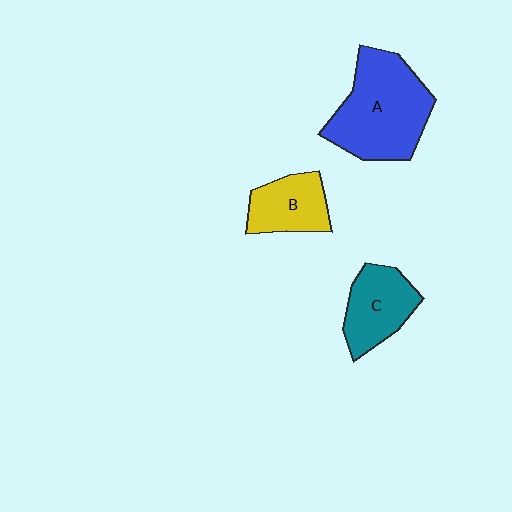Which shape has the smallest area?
Shape B (yellow).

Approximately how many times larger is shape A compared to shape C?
Approximately 1.8 times.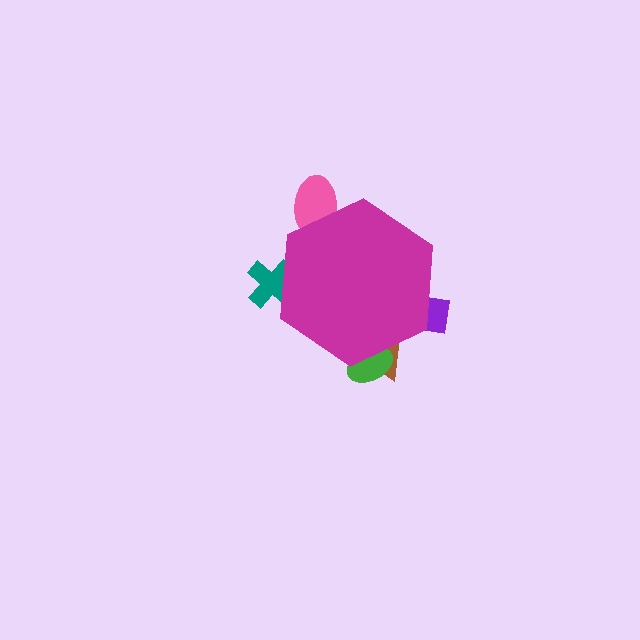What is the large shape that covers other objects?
A magenta hexagon.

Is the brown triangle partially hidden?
Yes, the brown triangle is partially hidden behind the magenta hexagon.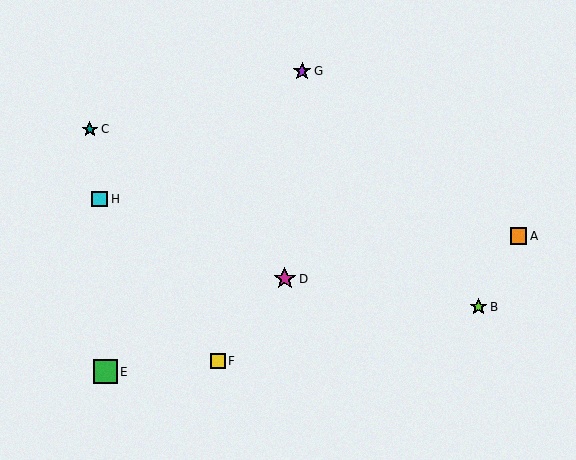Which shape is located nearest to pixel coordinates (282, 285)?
The magenta star (labeled D) at (285, 279) is nearest to that location.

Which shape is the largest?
The green square (labeled E) is the largest.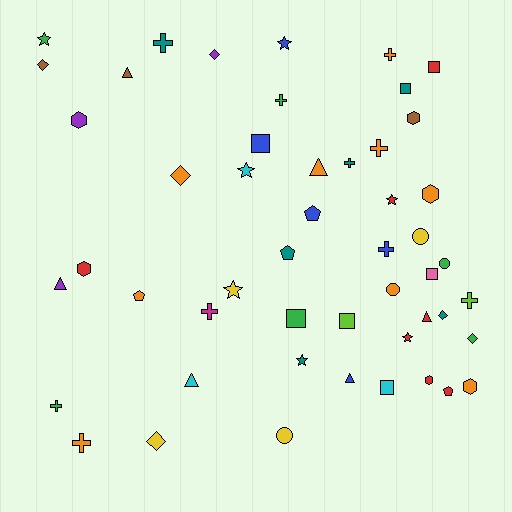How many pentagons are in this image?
There are 4 pentagons.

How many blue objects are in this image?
There are 5 blue objects.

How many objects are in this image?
There are 50 objects.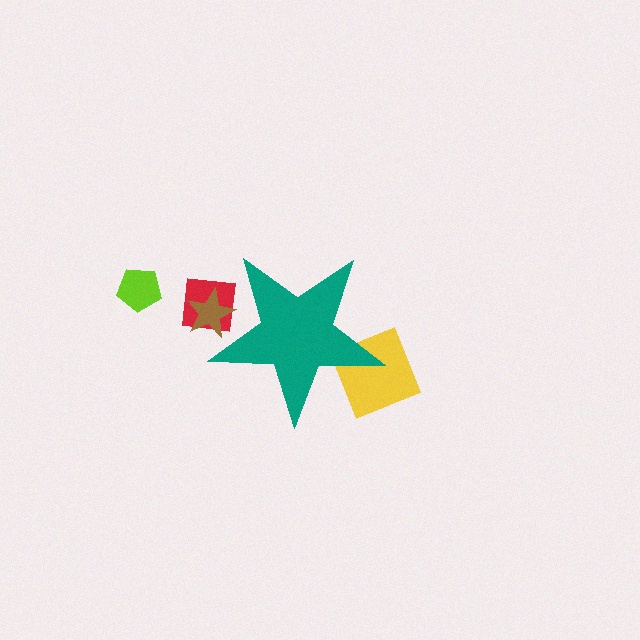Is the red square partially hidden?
Yes, the red square is partially hidden behind the teal star.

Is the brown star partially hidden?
Yes, the brown star is partially hidden behind the teal star.